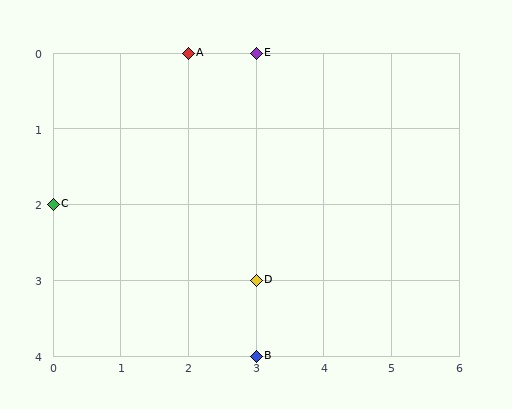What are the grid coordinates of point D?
Point D is at grid coordinates (3, 3).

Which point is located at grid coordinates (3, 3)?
Point D is at (3, 3).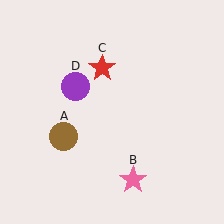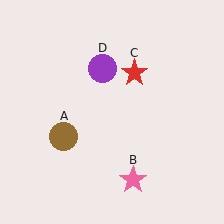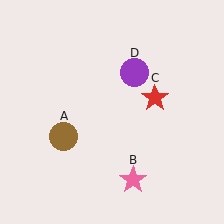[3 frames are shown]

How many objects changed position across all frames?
2 objects changed position: red star (object C), purple circle (object D).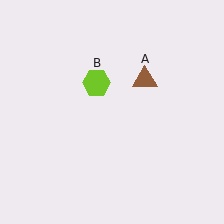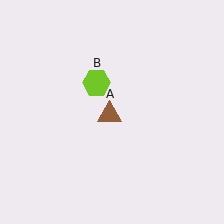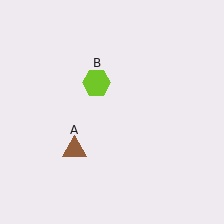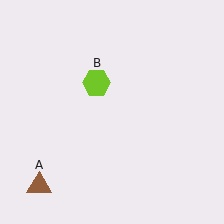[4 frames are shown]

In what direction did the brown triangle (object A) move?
The brown triangle (object A) moved down and to the left.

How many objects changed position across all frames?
1 object changed position: brown triangle (object A).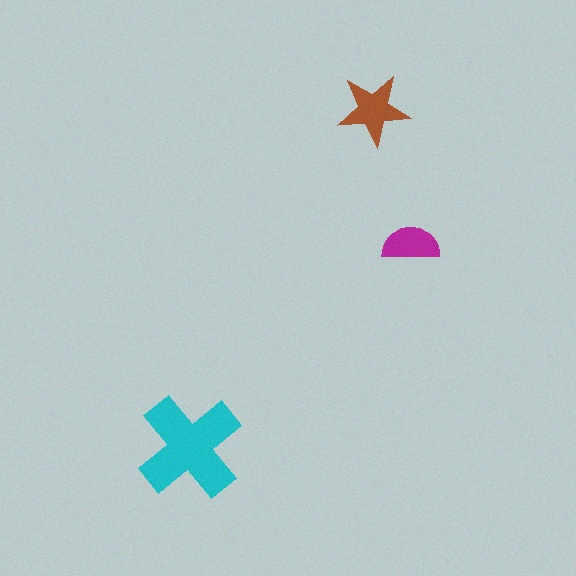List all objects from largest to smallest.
The cyan cross, the brown star, the magenta semicircle.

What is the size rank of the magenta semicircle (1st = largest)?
3rd.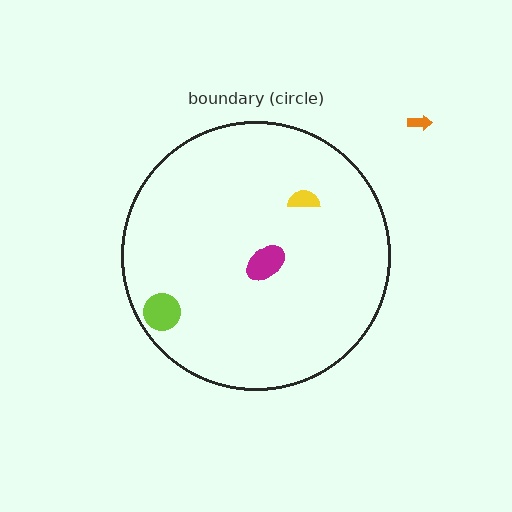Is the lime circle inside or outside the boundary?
Inside.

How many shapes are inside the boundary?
3 inside, 1 outside.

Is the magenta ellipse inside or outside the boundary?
Inside.